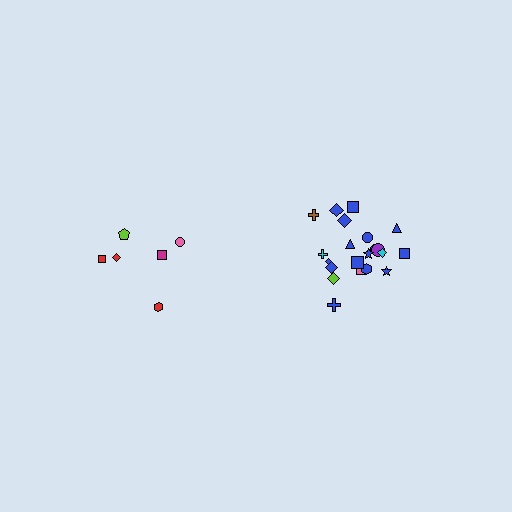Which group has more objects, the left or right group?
The right group.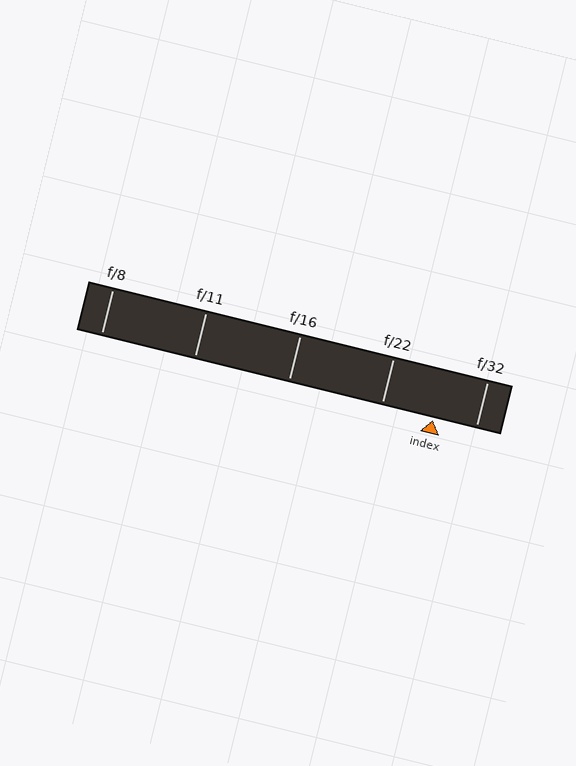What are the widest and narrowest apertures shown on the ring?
The widest aperture shown is f/8 and the narrowest is f/32.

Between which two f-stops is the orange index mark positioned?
The index mark is between f/22 and f/32.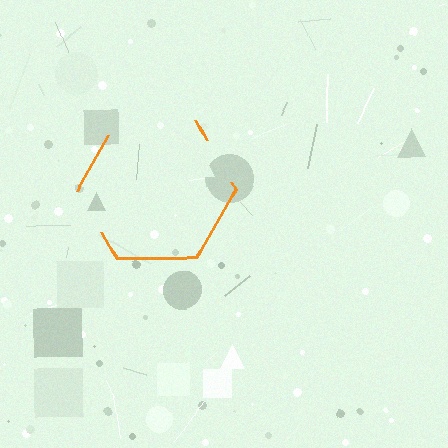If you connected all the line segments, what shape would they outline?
They would outline a hexagon.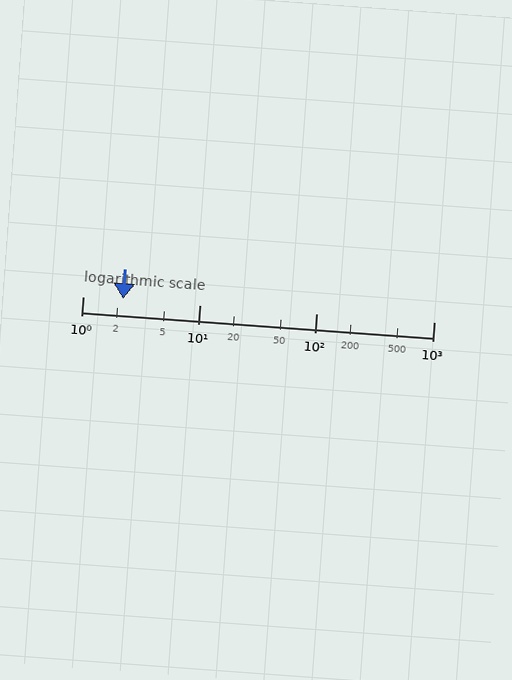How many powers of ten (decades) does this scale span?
The scale spans 3 decades, from 1 to 1000.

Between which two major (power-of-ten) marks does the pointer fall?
The pointer is between 1 and 10.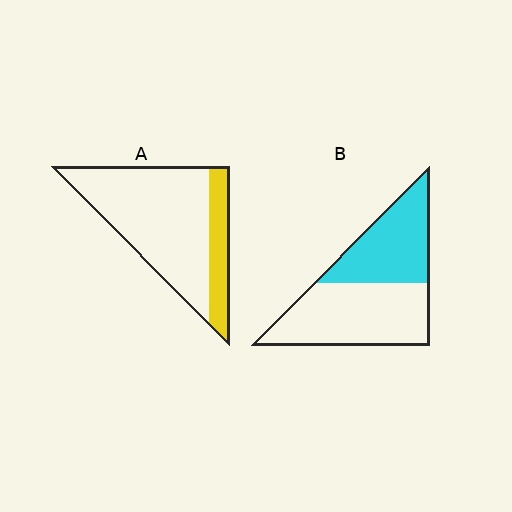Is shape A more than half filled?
No.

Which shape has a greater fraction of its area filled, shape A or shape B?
Shape B.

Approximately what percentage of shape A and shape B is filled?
A is approximately 20% and B is approximately 40%.